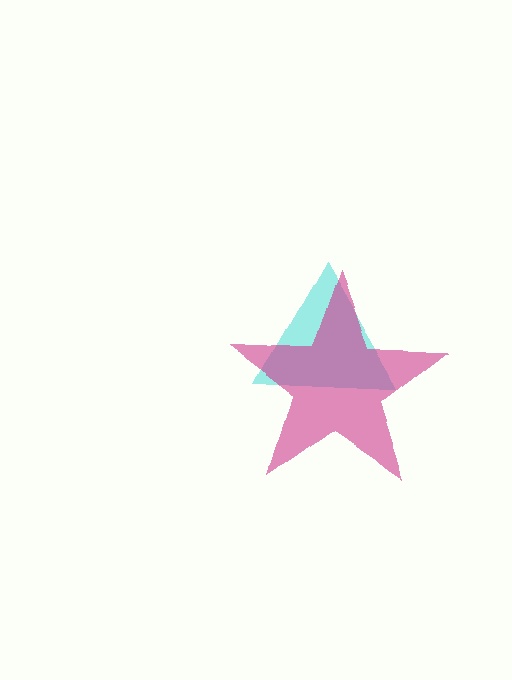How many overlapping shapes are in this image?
There are 2 overlapping shapes in the image.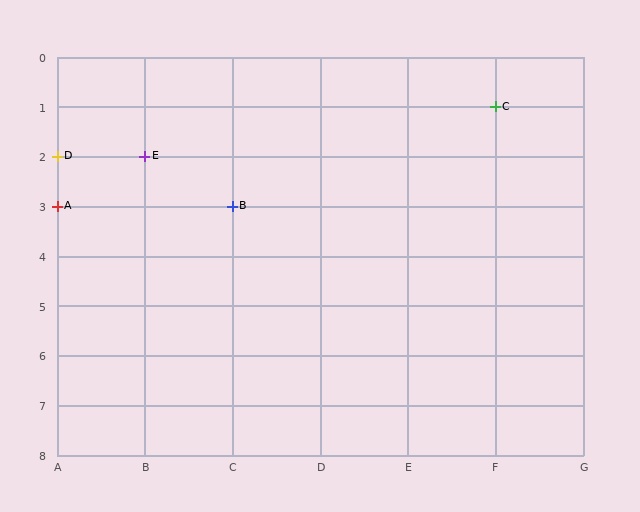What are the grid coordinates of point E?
Point E is at grid coordinates (B, 2).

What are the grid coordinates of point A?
Point A is at grid coordinates (A, 3).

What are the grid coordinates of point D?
Point D is at grid coordinates (A, 2).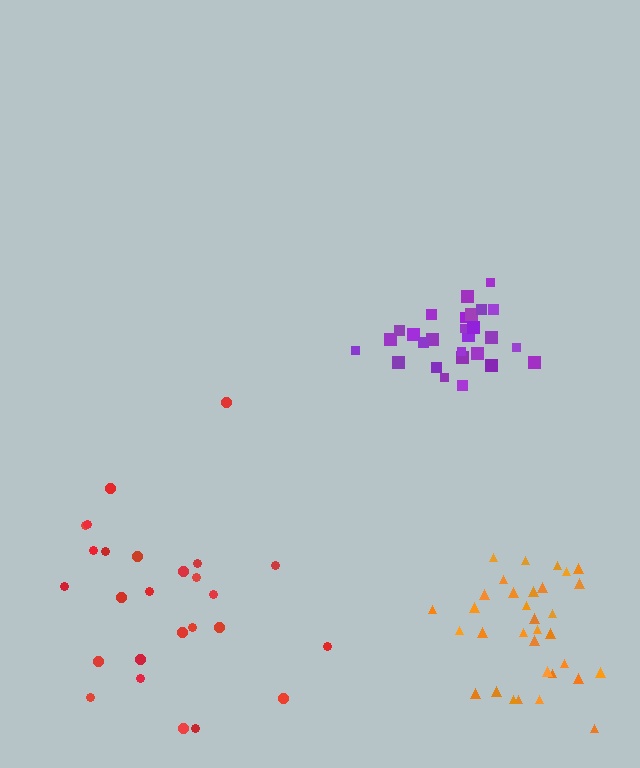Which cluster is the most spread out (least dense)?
Red.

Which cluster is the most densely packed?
Purple.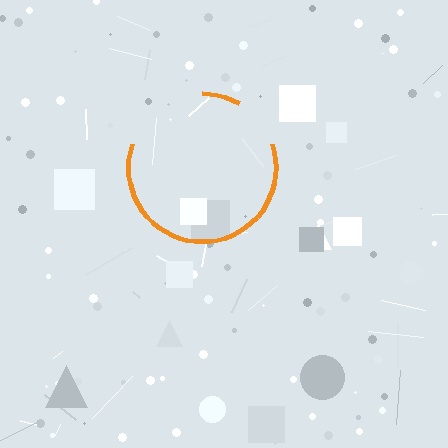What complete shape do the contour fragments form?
The contour fragments form a circle.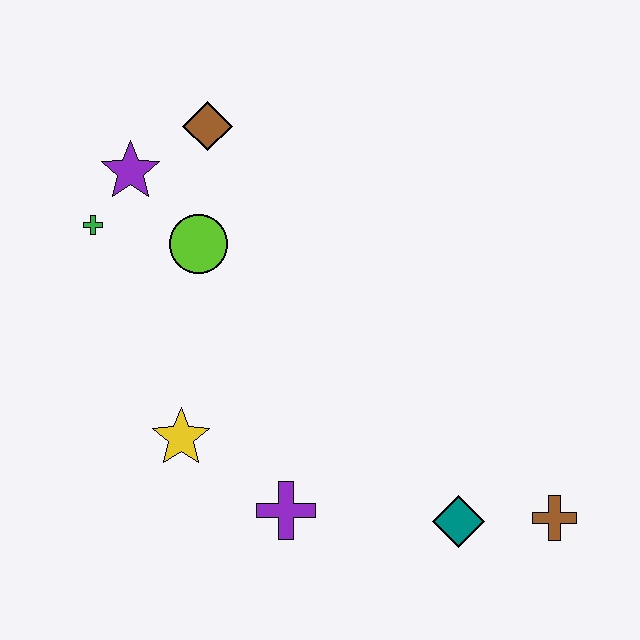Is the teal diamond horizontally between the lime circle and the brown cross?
Yes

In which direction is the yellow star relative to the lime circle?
The yellow star is below the lime circle.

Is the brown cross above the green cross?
No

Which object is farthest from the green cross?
The brown cross is farthest from the green cross.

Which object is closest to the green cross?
The purple star is closest to the green cross.